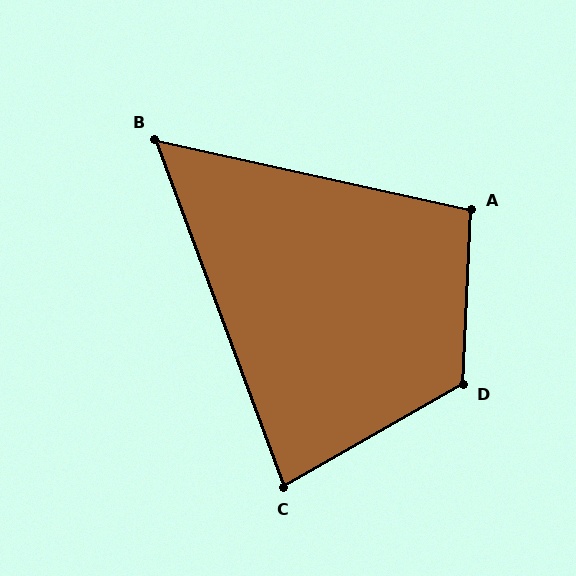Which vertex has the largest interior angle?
D, at approximately 123 degrees.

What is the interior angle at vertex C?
Approximately 80 degrees (acute).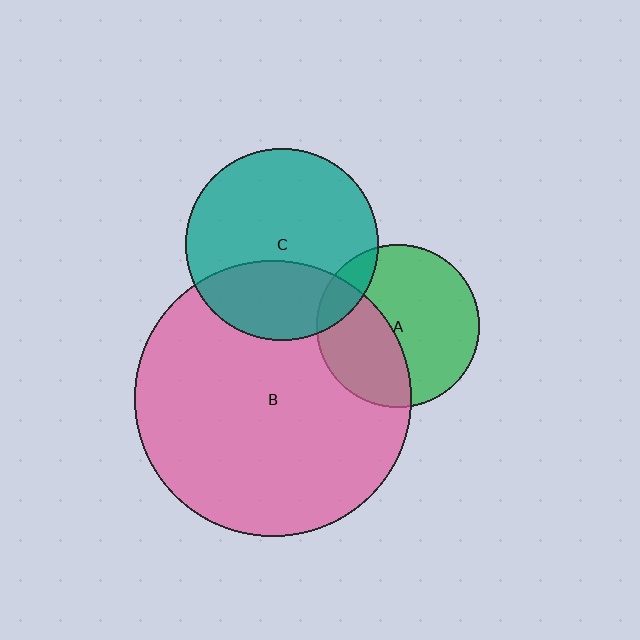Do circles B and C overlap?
Yes.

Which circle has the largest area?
Circle B (pink).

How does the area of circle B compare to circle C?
Approximately 2.1 times.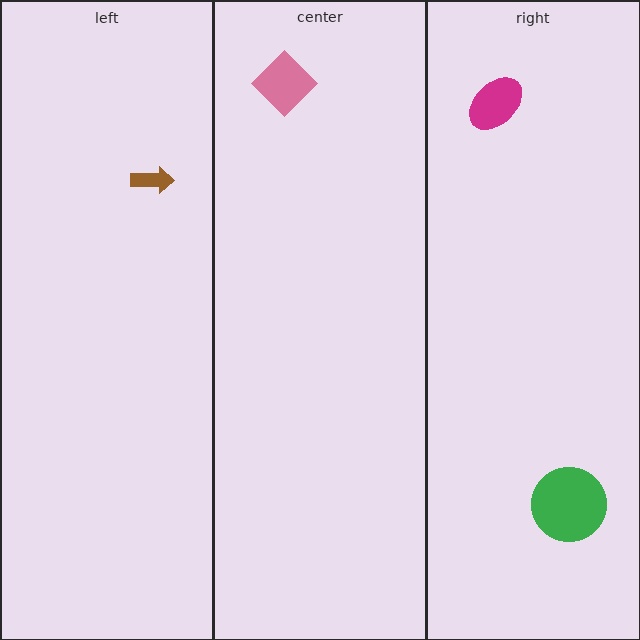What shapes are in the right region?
The green circle, the magenta ellipse.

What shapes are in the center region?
The pink diamond.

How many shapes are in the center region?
1.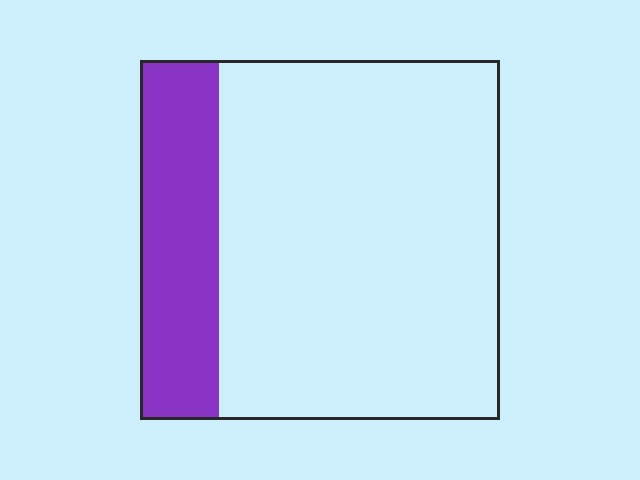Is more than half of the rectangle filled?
No.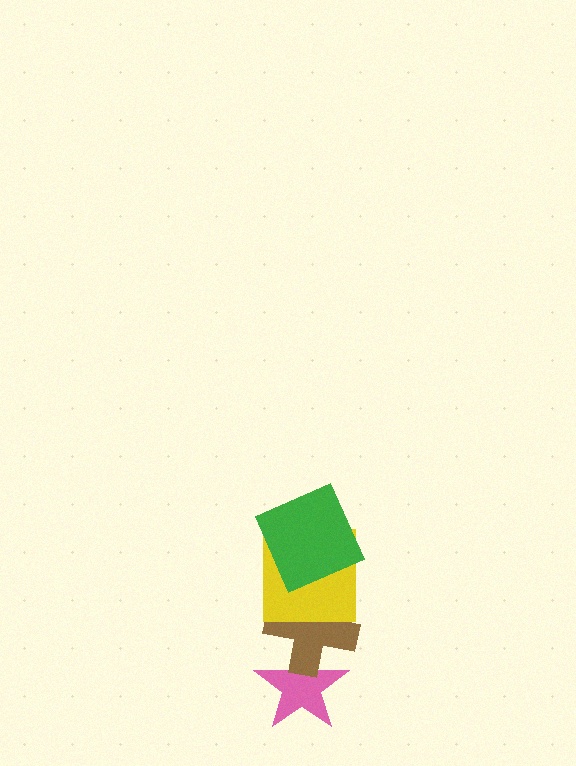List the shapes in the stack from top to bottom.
From top to bottom: the green square, the yellow square, the brown cross, the pink star.